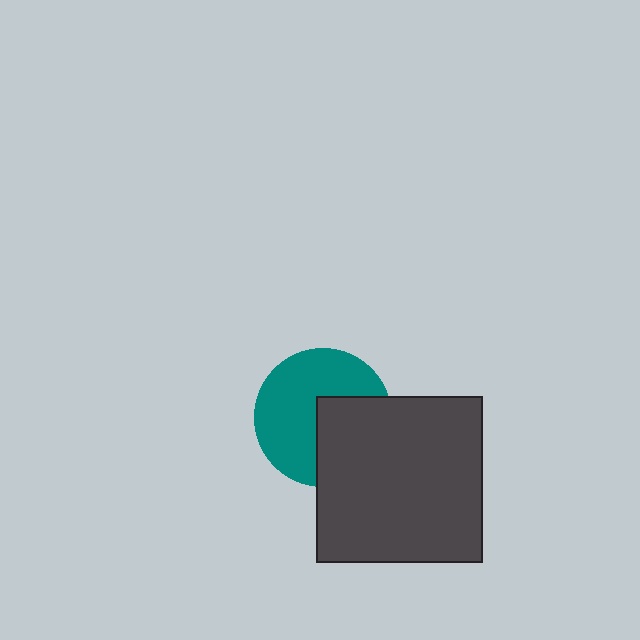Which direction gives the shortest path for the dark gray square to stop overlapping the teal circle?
Moving toward the lower-right gives the shortest separation.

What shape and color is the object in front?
The object in front is a dark gray square.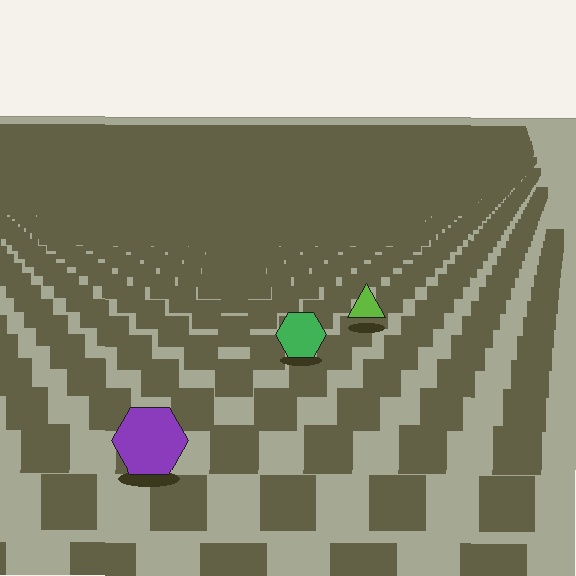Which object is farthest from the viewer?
The lime triangle is farthest from the viewer. It appears smaller and the ground texture around it is denser.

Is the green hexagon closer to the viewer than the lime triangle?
Yes. The green hexagon is closer — you can tell from the texture gradient: the ground texture is coarser near it.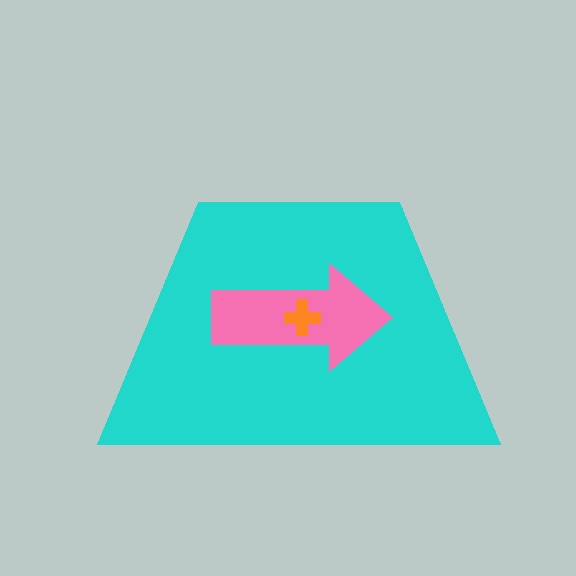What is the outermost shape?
The cyan trapezoid.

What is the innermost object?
The orange cross.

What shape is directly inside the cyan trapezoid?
The pink arrow.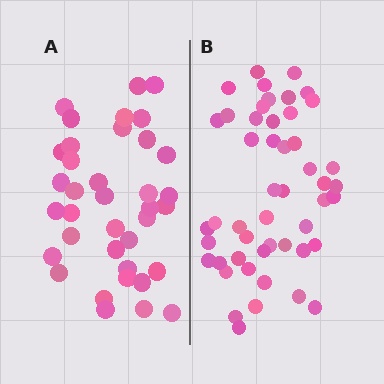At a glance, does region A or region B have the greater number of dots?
Region B (the right region) has more dots.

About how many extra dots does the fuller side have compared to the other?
Region B has roughly 12 or so more dots than region A.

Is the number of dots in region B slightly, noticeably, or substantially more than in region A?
Region B has noticeably more, but not dramatically so. The ratio is roughly 1.3 to 1.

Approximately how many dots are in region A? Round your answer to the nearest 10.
About 40 dots. (The exact count is 37, which rounds to 40.)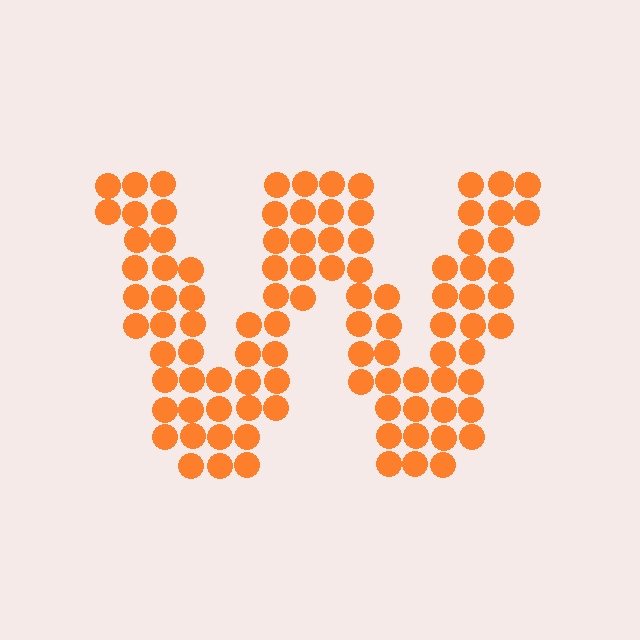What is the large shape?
The large shape is the letter W.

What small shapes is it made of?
It is made of small circles.